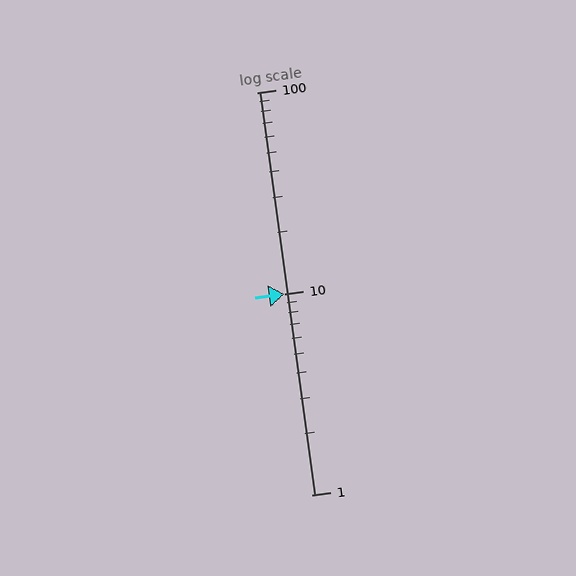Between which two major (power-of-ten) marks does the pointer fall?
The pointer is between 10 and 100.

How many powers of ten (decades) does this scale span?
The scale spans 2 decades, from 1 to 100.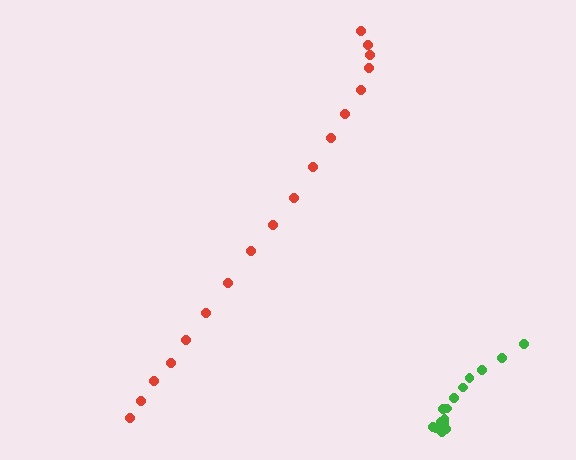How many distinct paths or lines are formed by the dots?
There are 2 distinct paths.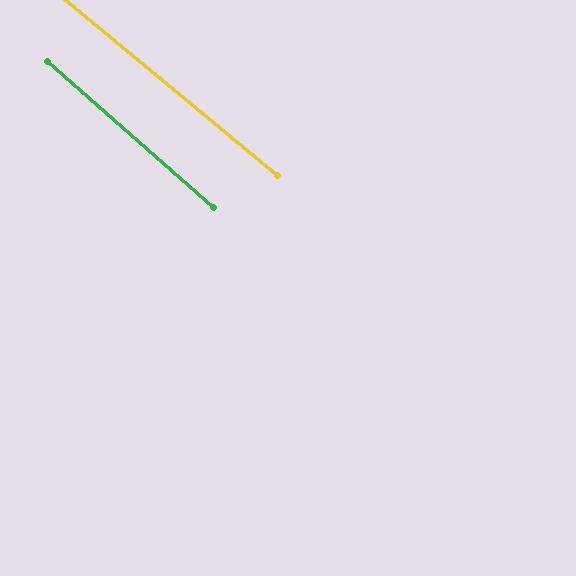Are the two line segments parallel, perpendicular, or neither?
Parallel — their directions differ by only 1.8°.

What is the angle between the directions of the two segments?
Approximately 2 degrees.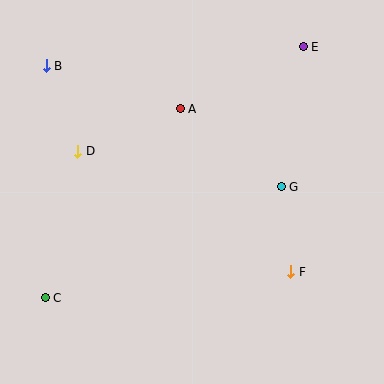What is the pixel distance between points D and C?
The distance between D and C is 150 pixels.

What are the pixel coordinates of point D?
Point D is at (78, 151).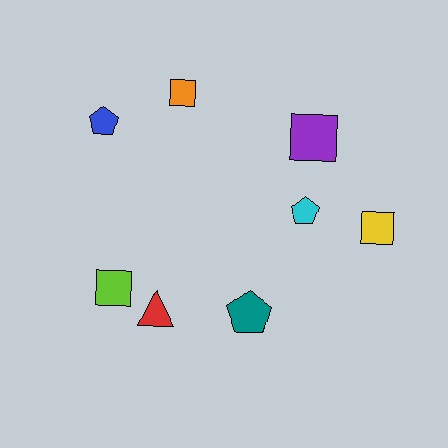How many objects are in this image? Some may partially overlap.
There are 8 objects.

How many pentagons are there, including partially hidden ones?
There are 3 pentagons.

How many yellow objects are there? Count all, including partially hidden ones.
There is 1 yellow object.